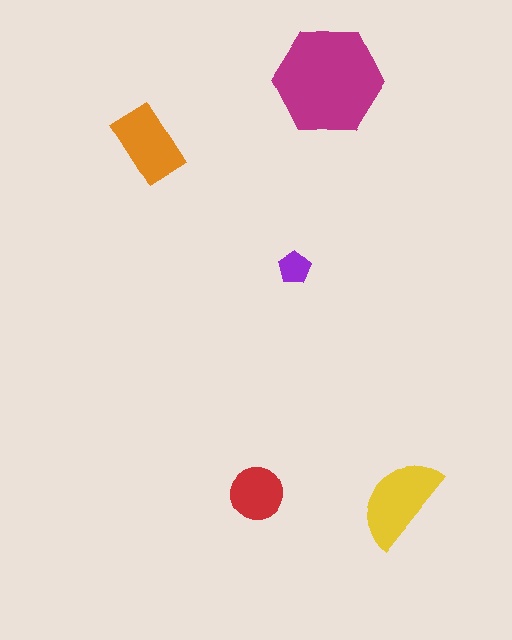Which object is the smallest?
The purple pentagon.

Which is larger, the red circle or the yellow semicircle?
The yellow semicircle.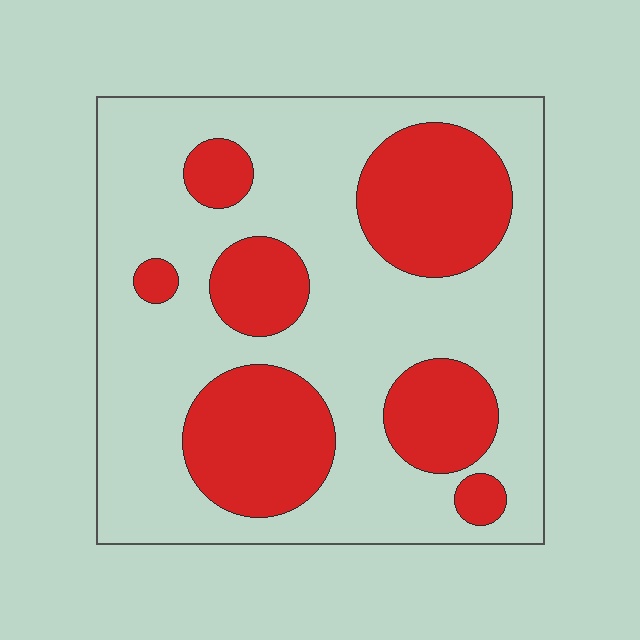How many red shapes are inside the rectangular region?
7.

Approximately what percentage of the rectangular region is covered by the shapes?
Approximately 30%.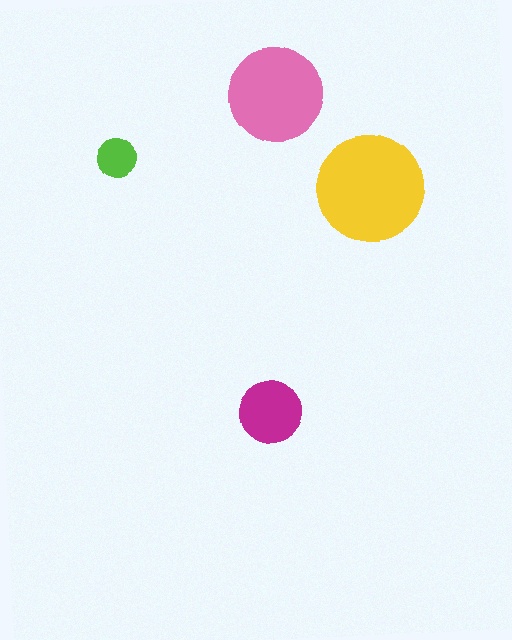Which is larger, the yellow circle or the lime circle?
The yellow one.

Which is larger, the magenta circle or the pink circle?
The pink one.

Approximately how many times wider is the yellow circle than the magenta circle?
About 1.5 times wider.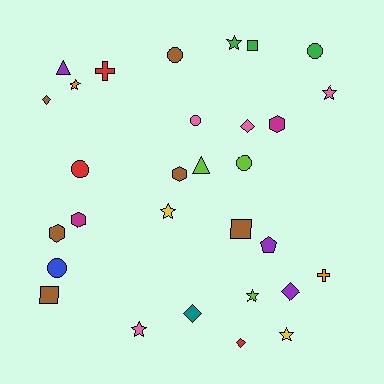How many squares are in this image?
There are 3 squares.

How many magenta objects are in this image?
There are 2 magenta objects.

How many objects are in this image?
There are 30 objects.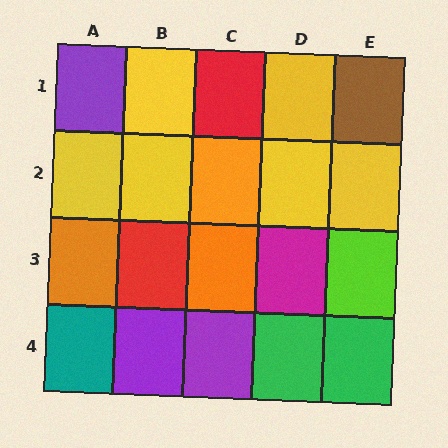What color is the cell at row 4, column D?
Green.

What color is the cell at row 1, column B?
Yellow.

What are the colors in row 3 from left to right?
Orange, red, orange, magenta, lime.